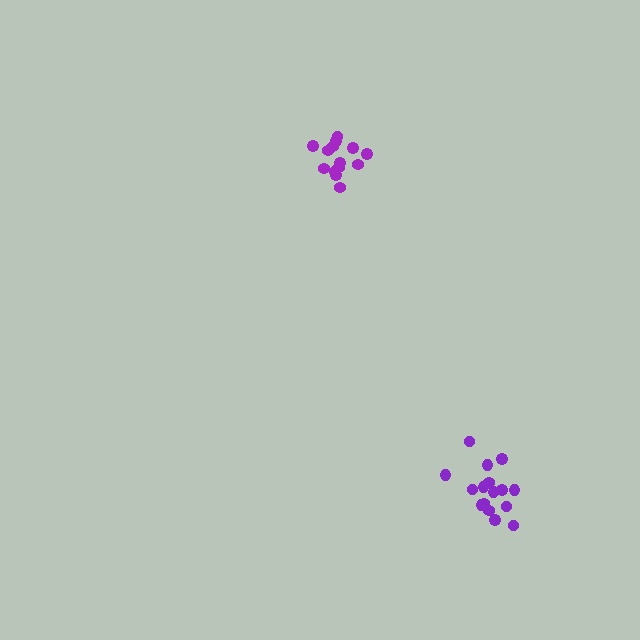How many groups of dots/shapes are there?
There are 2 groups.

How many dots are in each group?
Group 1: 14 dots, Group 2: 16 dots (30 total).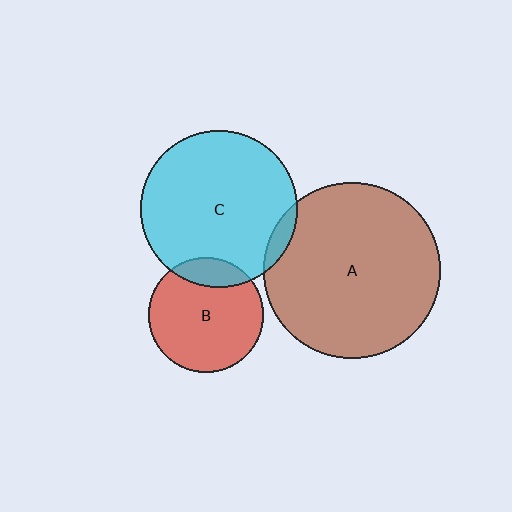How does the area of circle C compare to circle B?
Approximately 1.9 times.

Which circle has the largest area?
Circle A (brown).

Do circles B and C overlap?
Yes.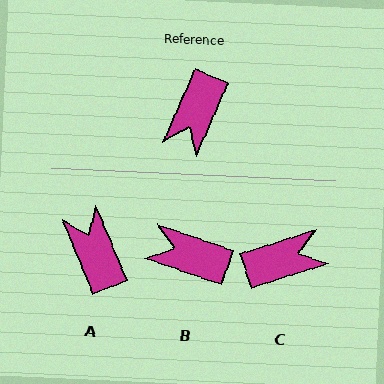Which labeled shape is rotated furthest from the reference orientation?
A, about 134 degrees away.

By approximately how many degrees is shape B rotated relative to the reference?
Approximately 85 degrees clockwise.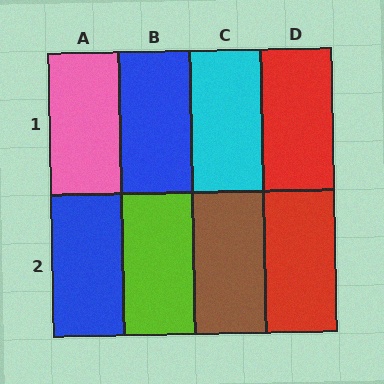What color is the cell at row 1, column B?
Blue.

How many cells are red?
2 cells are red.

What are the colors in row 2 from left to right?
Blue, lime, brown, red.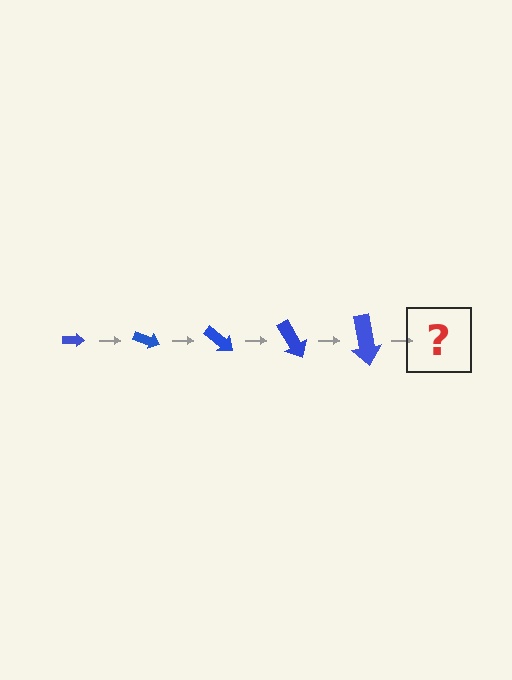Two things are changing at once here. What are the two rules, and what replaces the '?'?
The two rules are that the arrow grows larger each step and it rotates 20 degrees each step. The '?' should be an arrow, larger than the previous one and rotated 100 degrees from the start.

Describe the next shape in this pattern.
It should be an arrow, larger than the previous one and rotated 100 degrees from the start.